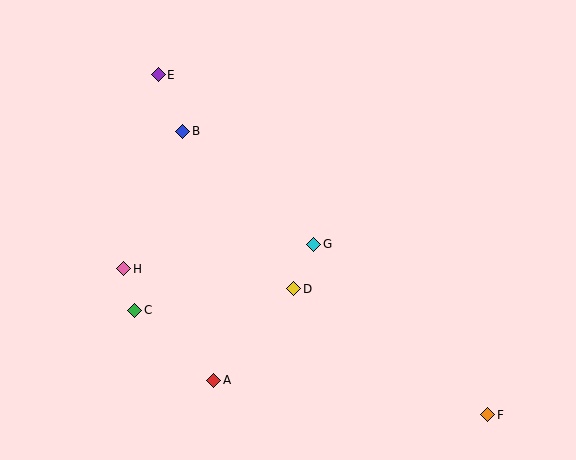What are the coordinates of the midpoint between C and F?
The midpoint between C and F is at (311, 363).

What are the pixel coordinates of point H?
Point H is at (124, 269).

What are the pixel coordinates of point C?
Point C is at (135, 310).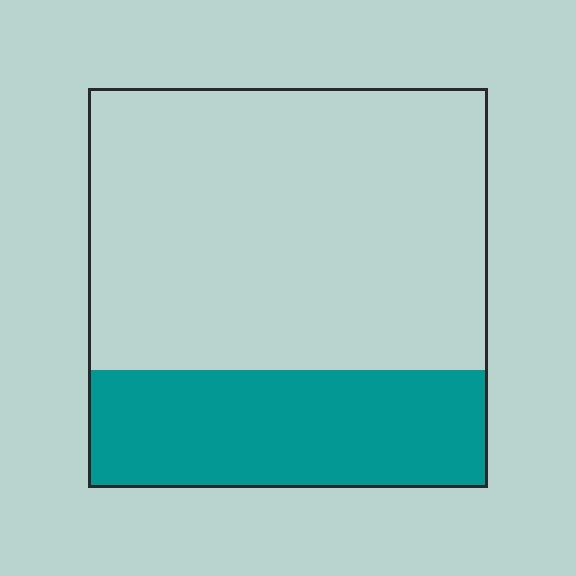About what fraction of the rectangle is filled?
About one third (1/3).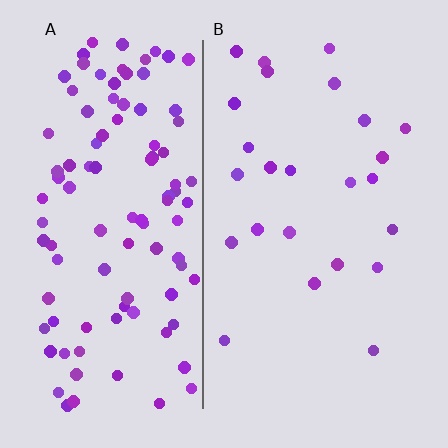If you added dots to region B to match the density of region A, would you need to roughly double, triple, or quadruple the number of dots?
Approximately quadruple.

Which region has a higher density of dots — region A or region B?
A (the left).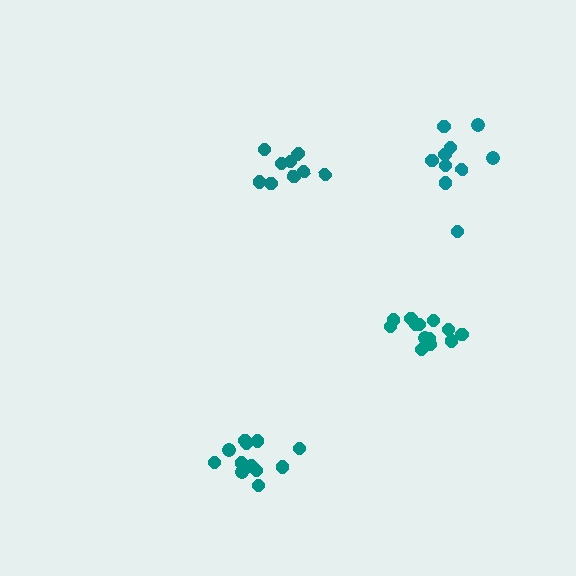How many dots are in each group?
Group 1: 13 dots, Group 2: 10 dots, Group 3: 13 dots, Group 4: 10 dots (46 total).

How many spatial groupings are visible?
There are 4 spatial groupings.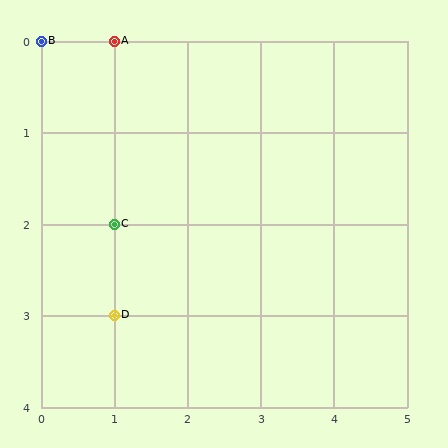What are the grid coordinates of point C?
Point C is at grid coordinates (1, 2).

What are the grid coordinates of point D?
Point D is at grid coordinates (1, 3).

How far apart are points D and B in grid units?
Points D and B are 1 column and 3 rows apart (about 3.2 grid units diagonally).